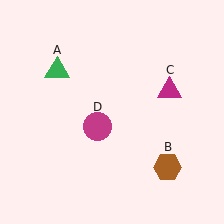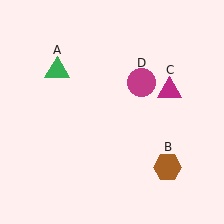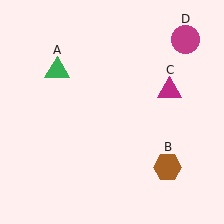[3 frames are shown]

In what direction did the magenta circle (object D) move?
The magenta circle (object D) moved up and to the right.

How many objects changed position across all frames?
1 object changed position: magenta circle (object D).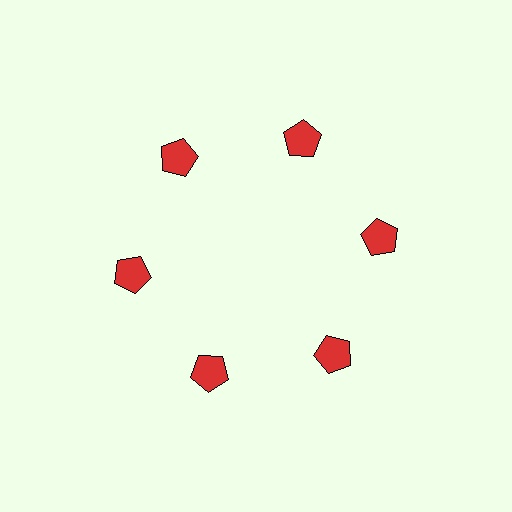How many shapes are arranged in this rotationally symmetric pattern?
There are 6 shapes, arranged in 6 groups of 1.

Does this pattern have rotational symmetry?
Yes, this pattern has 6-fold rotational symmetry. It looks the same after rotating 60 degrees around the center.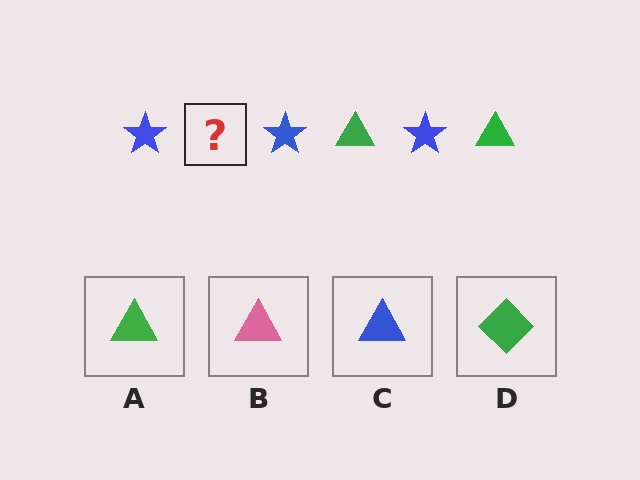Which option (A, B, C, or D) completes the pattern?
A.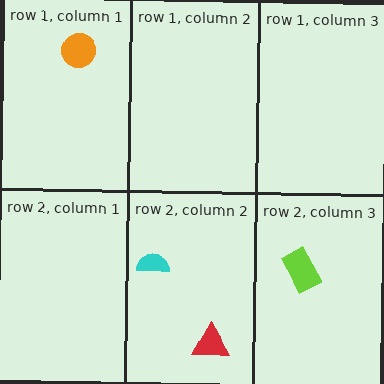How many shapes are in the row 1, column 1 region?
1.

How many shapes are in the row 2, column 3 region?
1.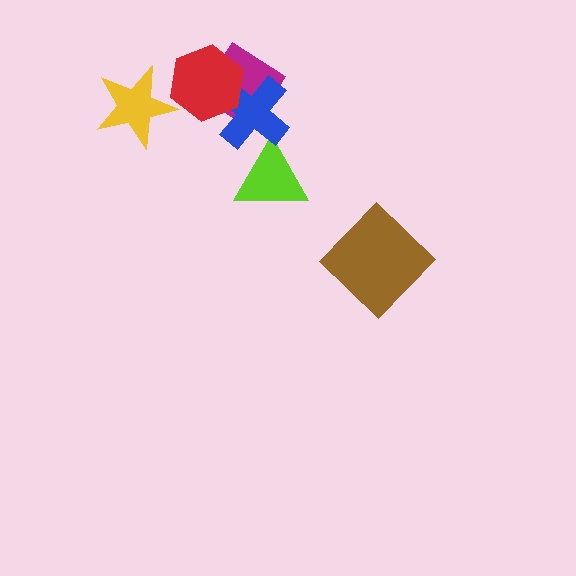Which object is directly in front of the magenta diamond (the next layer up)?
The blue cross is directly in front of the magenta diamond.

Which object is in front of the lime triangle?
The blue cross is in front of the lime triangle.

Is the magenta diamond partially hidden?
Yes, it is partially covered by another shape.